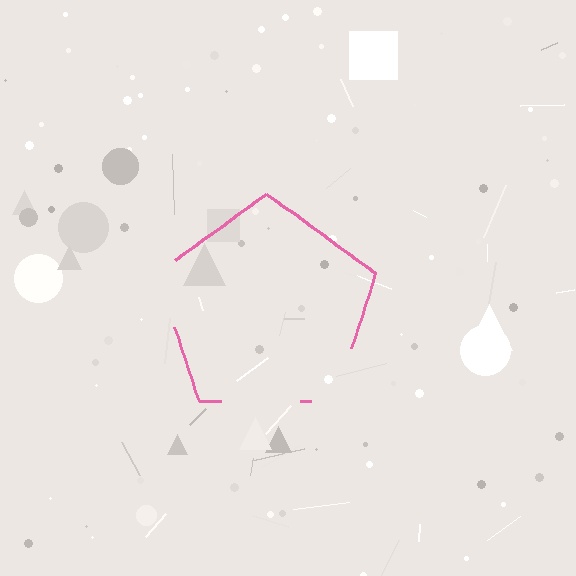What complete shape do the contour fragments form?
The contour fragments form a pentagon.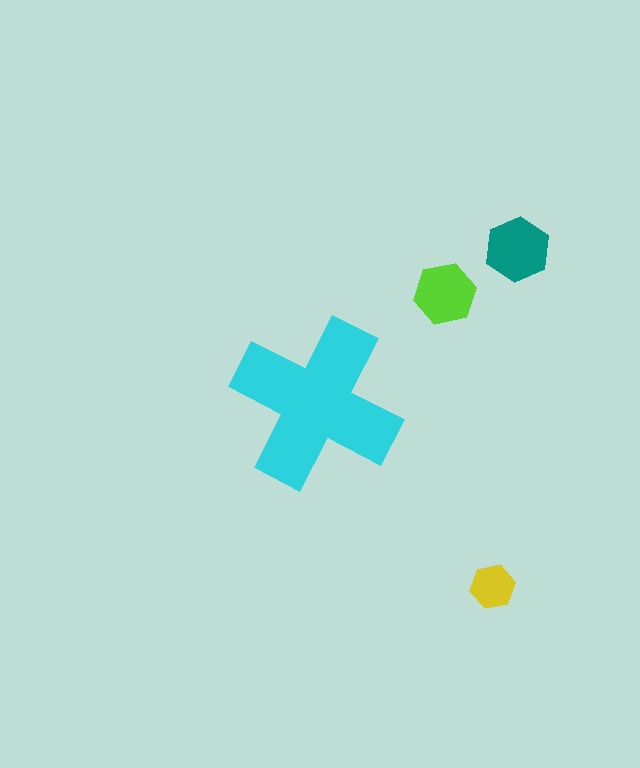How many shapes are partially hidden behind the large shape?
0 shapes are partially hidden.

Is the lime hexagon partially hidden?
No, the lime hexagon is fully visible.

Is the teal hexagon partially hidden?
No, the teal hexagon is fully visible.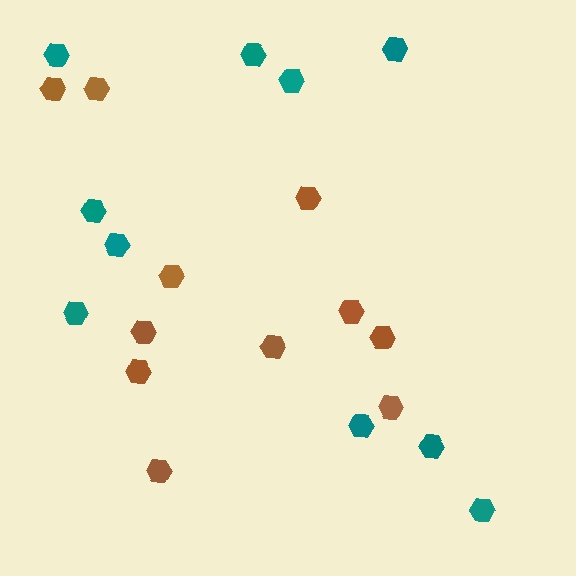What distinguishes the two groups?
There are 2 groups: one group of teal hexagons (10) and one group of brown hexagons (11).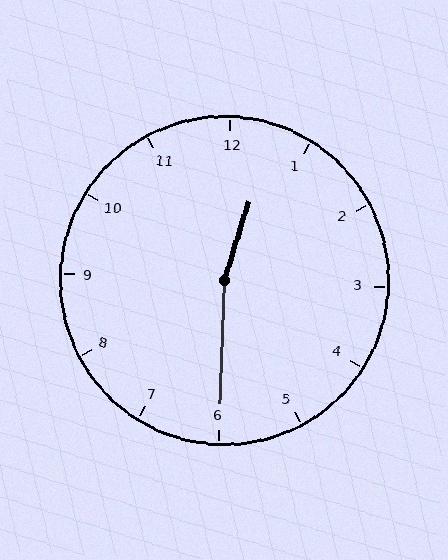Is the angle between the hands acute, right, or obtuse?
It is obtuse.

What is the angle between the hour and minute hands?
Approximately 165 degrees.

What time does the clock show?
12:30.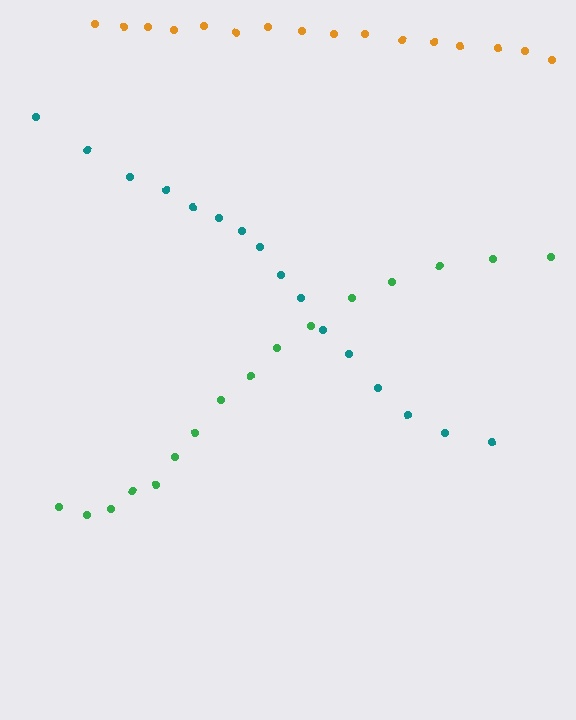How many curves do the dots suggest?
There are 3 distinct paths.